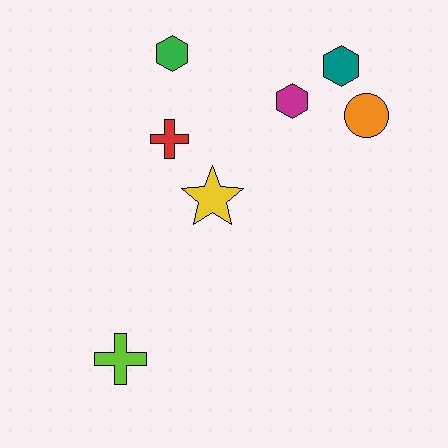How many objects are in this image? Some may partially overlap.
There are 7 objects.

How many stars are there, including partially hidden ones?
There is 1 star.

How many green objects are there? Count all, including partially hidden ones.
There is 1 green object.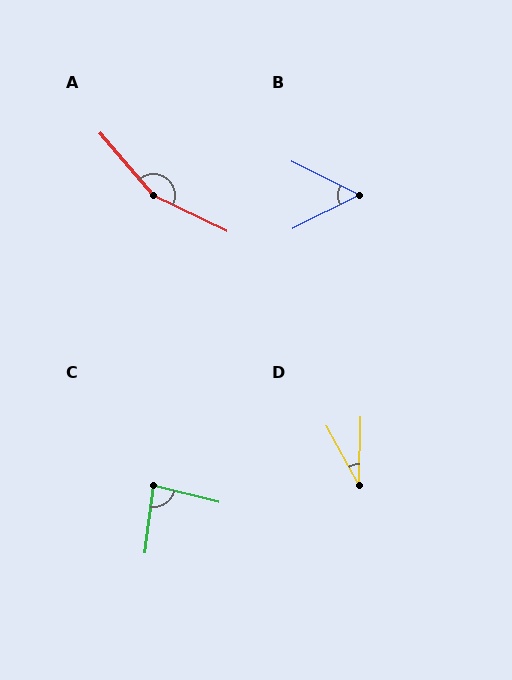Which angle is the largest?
A, at approximately 157 degrees.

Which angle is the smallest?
D, at approximately 30 degrees.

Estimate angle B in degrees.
Approximately 53 degrees.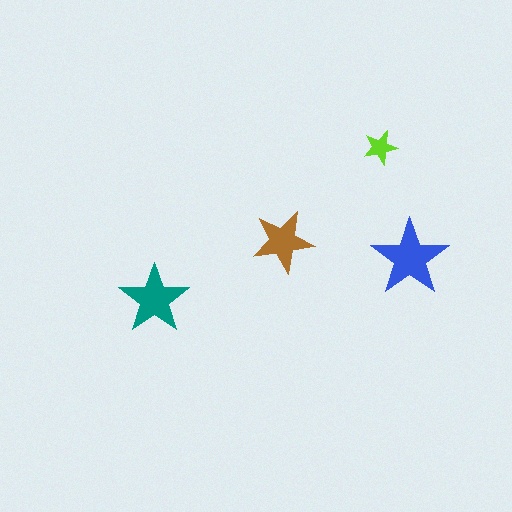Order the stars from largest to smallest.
the blue one, the teal one, the brown one, the lime one.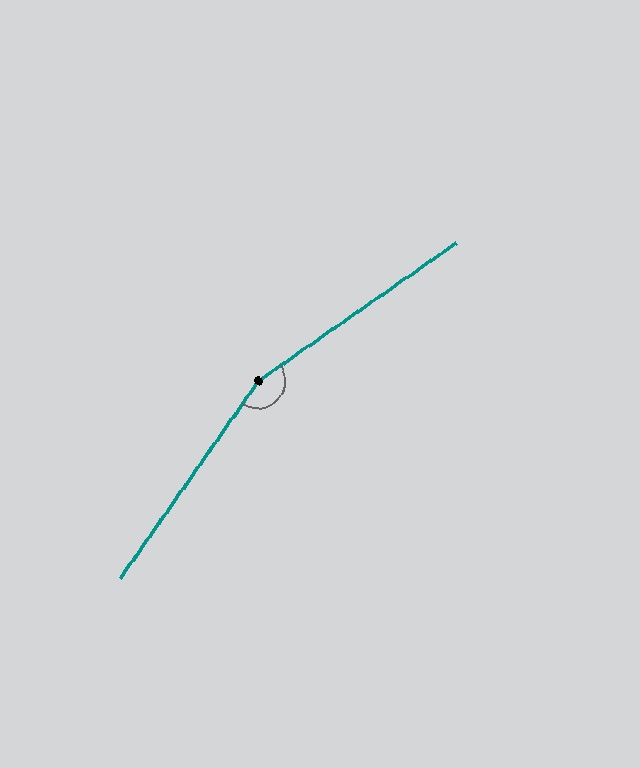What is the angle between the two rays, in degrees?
Approximately 160 degrees.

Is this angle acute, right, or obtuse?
It is obtuse.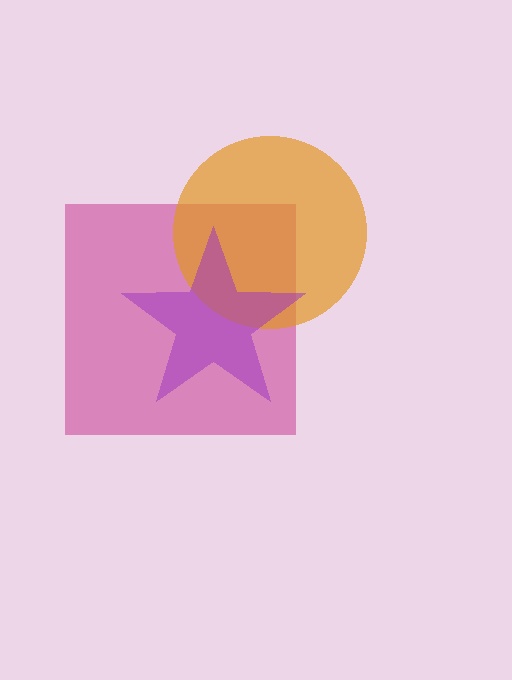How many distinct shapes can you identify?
There are 3 distinct shapes: a magenta square, an orange circle, a purple star.